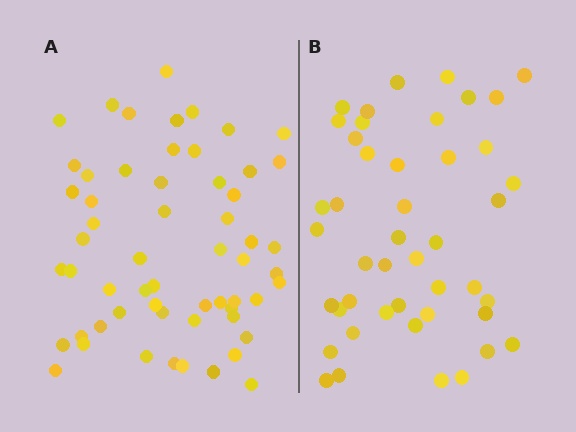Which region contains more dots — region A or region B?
Region A (the left region) has more dots.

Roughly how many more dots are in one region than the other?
Region A has approximately 15 more dots than region B.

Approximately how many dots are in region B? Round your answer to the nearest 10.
About 40 dots. (The exact count is 45, which rounds to 40.)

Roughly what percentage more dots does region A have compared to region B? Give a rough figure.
About 30% more.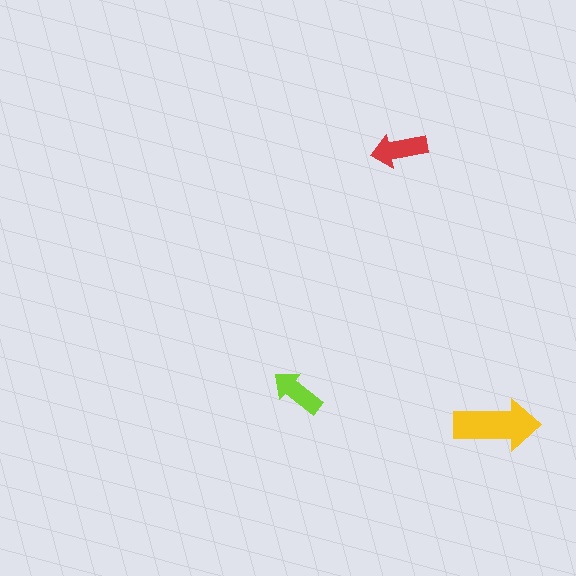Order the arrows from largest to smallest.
the yellow one, the red one, the lime one.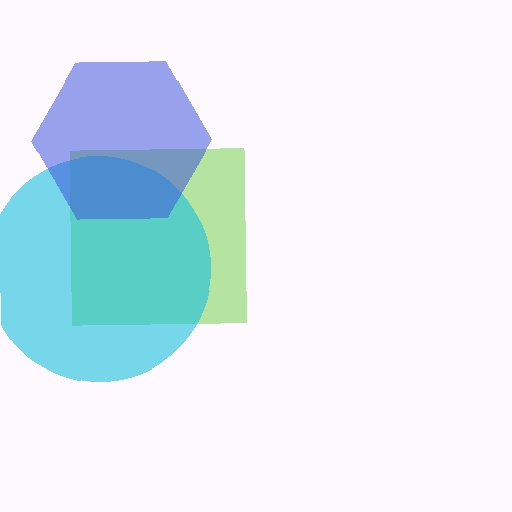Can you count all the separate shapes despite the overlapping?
Yes, there are 3 separate shapes.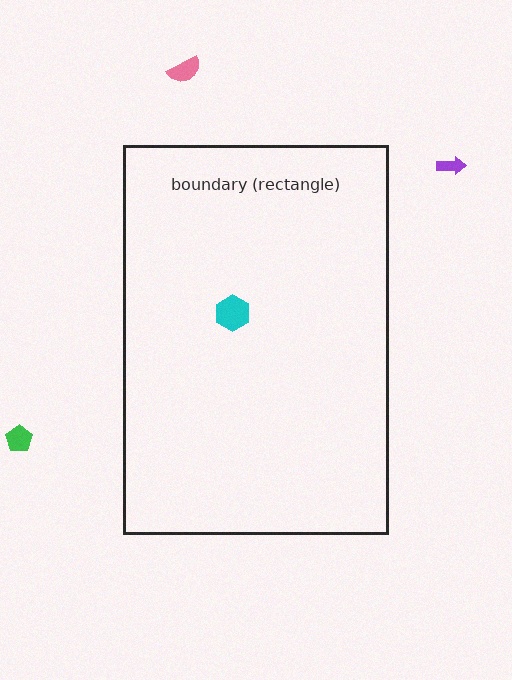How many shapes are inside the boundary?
1 inside, 3 outside.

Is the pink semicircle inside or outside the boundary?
Outside.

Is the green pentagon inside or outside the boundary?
Outside.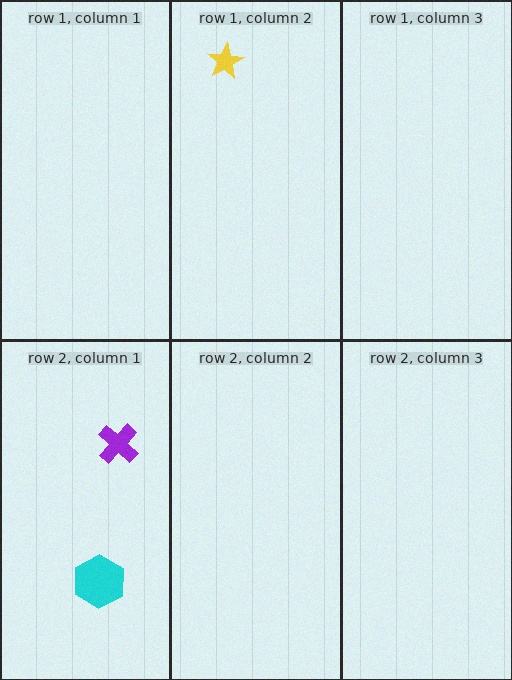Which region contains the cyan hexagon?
The row 2, column 1 region.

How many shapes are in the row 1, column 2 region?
1.